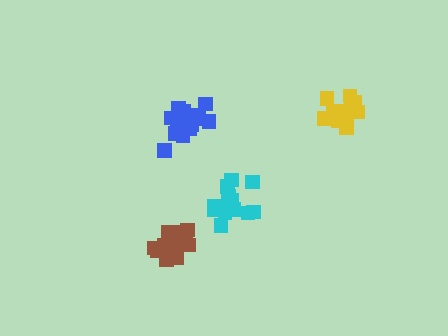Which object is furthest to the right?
The yellow cluster is rightmost.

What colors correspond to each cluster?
The clusters are colored: blue, yellow, cyan, brown.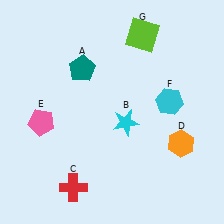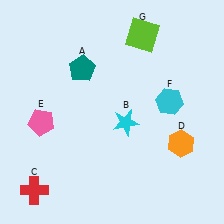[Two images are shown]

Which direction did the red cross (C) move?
The red cross (C) moved left.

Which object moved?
The red cross (C) moved left.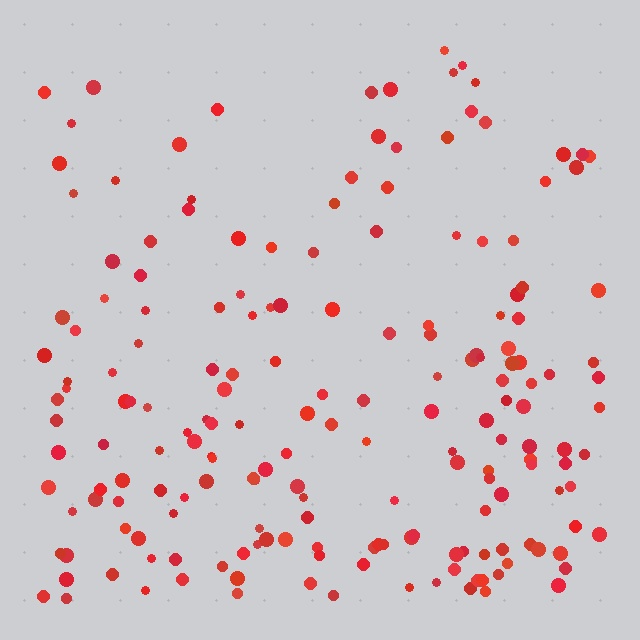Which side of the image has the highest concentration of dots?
The bottom.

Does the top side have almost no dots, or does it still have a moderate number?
Still a moderate number, just noticeably fewer than the bottom.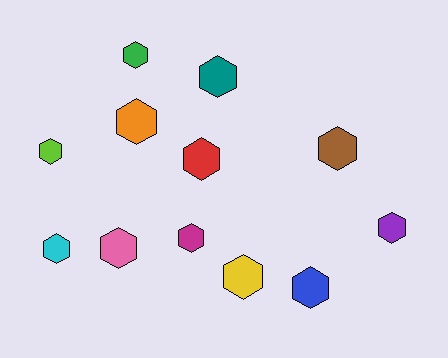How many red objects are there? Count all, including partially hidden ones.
There is 1 red object.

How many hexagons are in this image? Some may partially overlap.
There are 12 hexagons.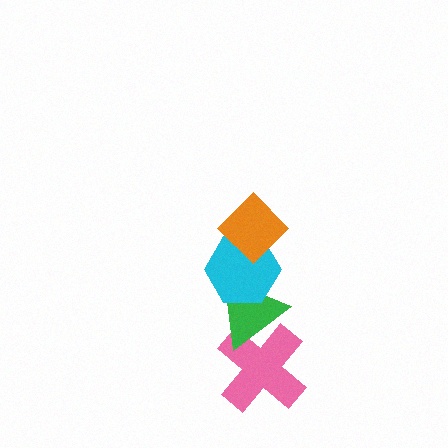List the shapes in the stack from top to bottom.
From top to bottom: the orange diamond, the cyan hexagon, the green triangle, the pink cross.